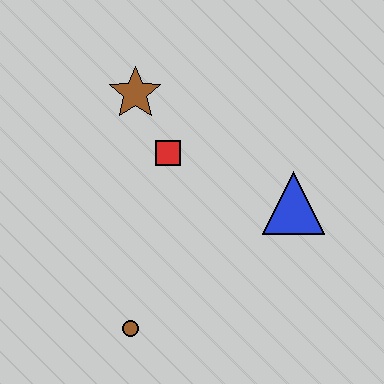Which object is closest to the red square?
The brown star is closest to the red square.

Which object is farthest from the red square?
The brown circle is farthest from the red square.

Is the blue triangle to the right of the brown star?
Yes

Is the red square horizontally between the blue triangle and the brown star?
Yes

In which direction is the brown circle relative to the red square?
The brown circle is below the red square.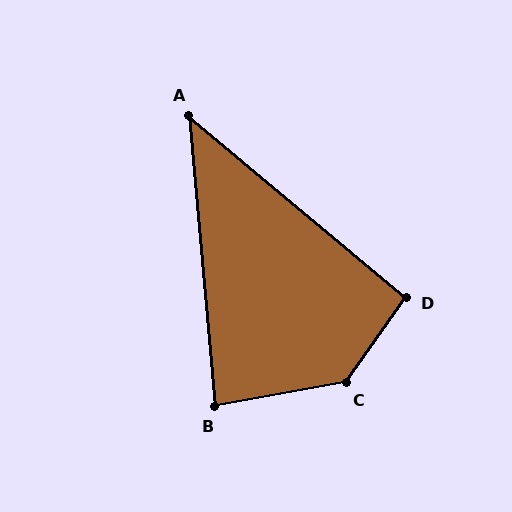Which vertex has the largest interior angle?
C, at approximately 135 degrees.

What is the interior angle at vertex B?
Approximately 85 degrees (approximately right).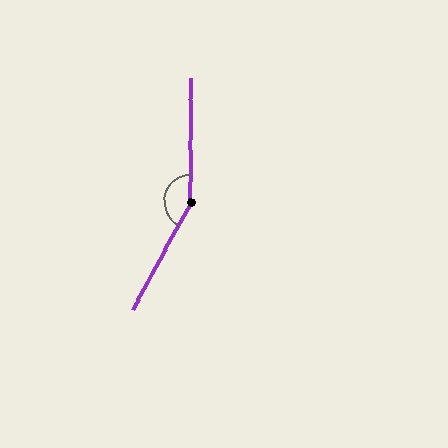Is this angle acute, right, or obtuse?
It is obtuse.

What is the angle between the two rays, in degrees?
Approximately 152 degrees.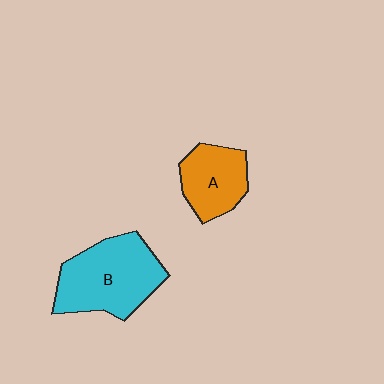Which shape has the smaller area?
Shape A (orange).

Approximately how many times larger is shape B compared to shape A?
Approximately 1.6 times.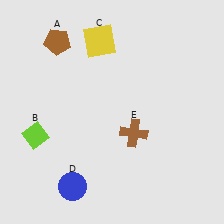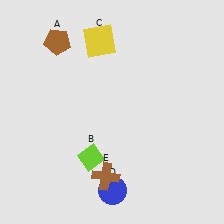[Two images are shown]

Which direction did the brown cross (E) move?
The brown cross (E) moved down.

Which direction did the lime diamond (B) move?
The lime diamond (B) moved right.